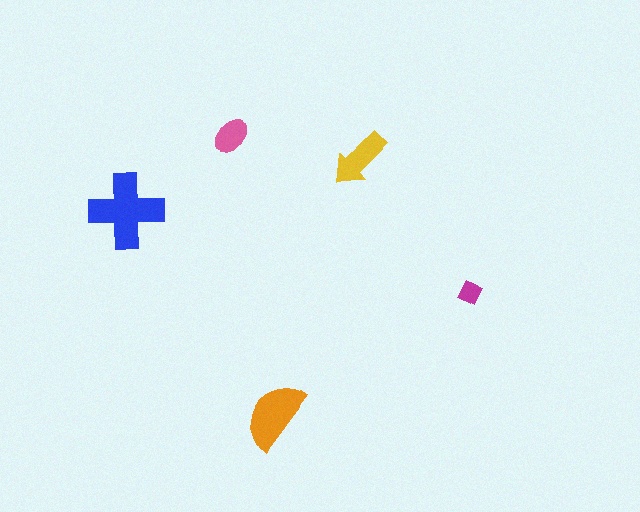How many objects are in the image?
There are 5 objects in the image.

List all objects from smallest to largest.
The magenta diamond, the pink ellipse, the yellow arrow, the orange semicircle, the blue cross.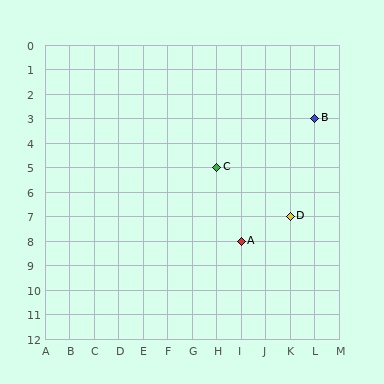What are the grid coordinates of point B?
Point B is at grid coordinates (L, 3).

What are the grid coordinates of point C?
Point C is at grid coordinates (H, 5).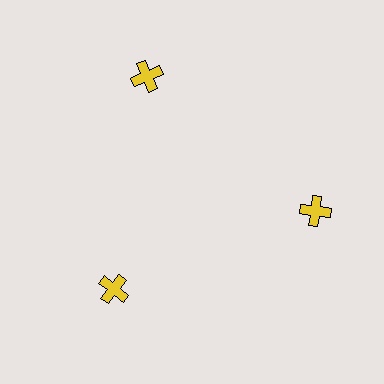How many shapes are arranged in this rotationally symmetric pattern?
There are 3 shapes, arranged in 3 groups of 1.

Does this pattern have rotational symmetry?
Yes, this pattern has 3-fold rotational symmetry. It looks the same after rotating 120 degrees around the center.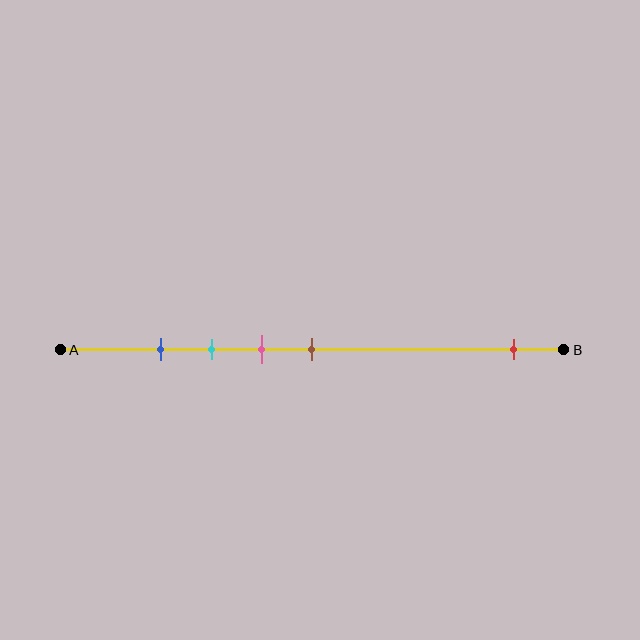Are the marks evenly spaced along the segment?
No, the marks are not evenly spaced.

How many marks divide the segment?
There are 5 marks dividing the segment.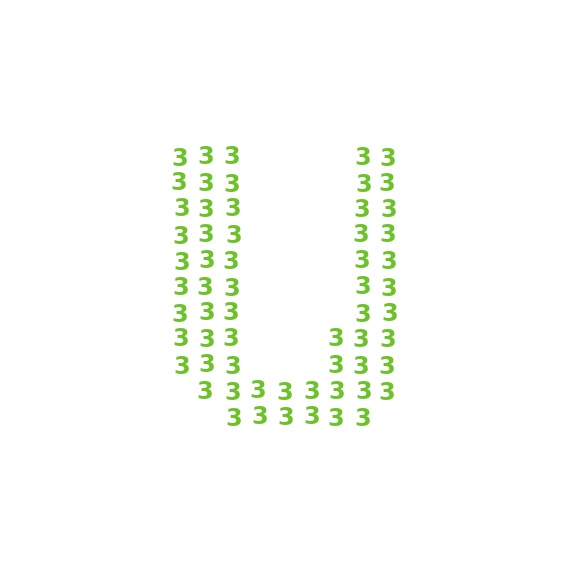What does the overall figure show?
The overall figure shows the letter U.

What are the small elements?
The small elements are digit 3's.